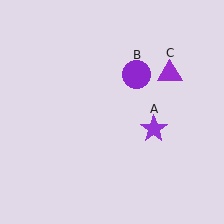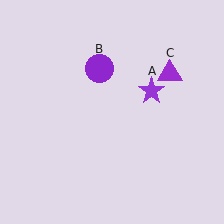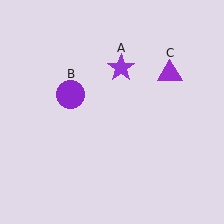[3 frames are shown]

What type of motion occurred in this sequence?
The purple star (object A), purple circle (object B) rotated counterclockwise around the center of the scene.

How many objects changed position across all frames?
2 objects changed position: purple star (object A), purple circle (object B).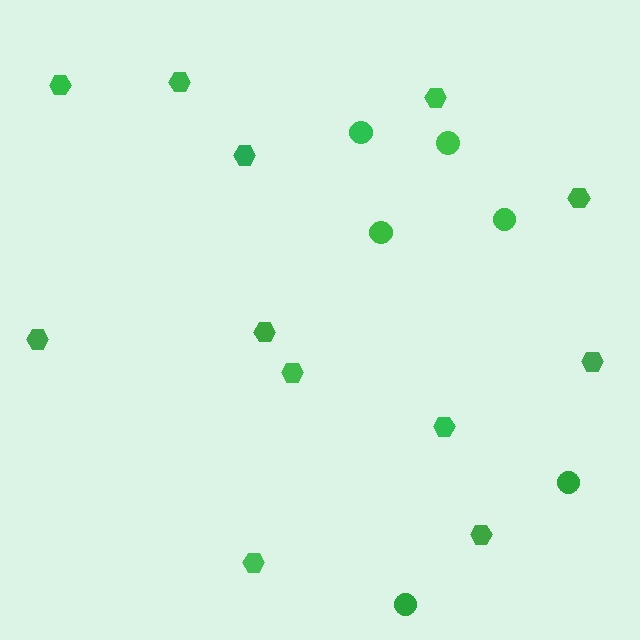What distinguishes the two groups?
There are 2 groups: one group of hexagons (12) and one group of circles (6).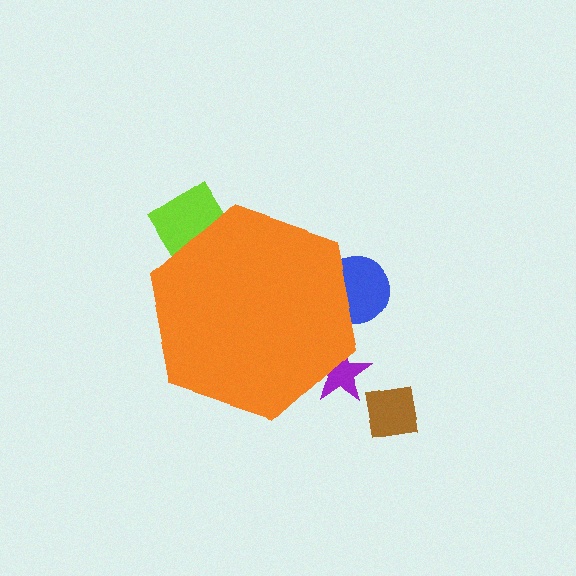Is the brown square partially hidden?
No, the brown square is fully visible.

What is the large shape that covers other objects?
An orange hexagon.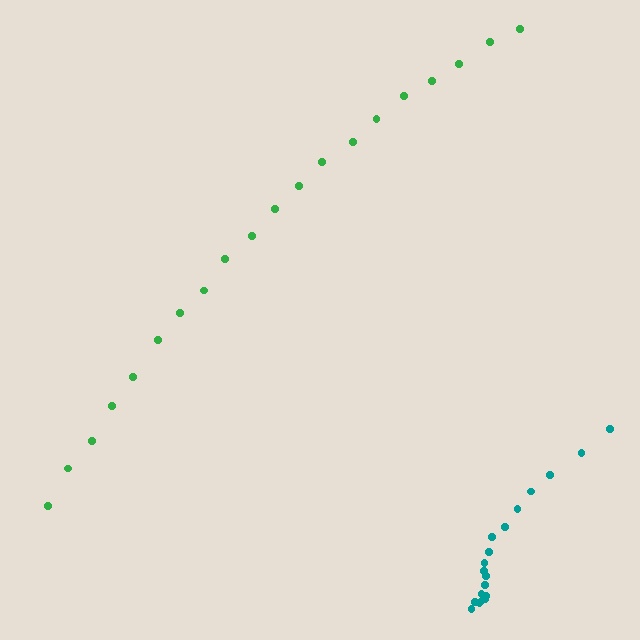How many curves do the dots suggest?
There are 2 distinct paths.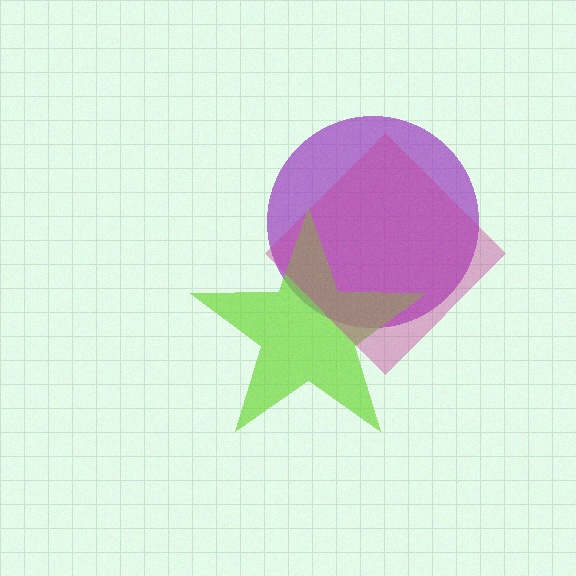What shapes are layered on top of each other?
The layered shapes are: a purple circle, a lime star, a magenta diamond.